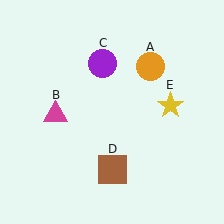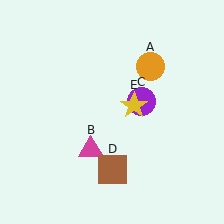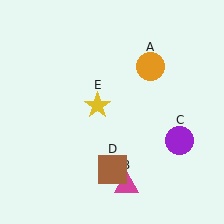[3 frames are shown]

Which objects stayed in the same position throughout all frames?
Orange circle (object A) and brown square (object D) remained stationary.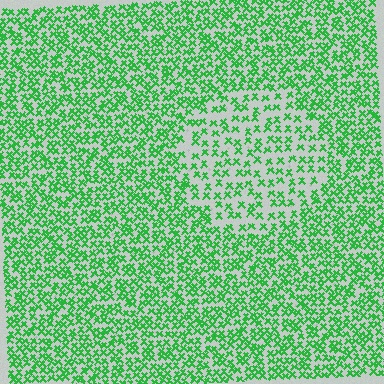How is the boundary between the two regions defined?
The boundary is defined by a change in element density (approximately 1.8x ratio). All elements are the same color, size, and shape.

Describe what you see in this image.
The image contains small green elements arranged at two different densities. A circle-shaped region is visible where the elements are less densely packed than the surrounding area.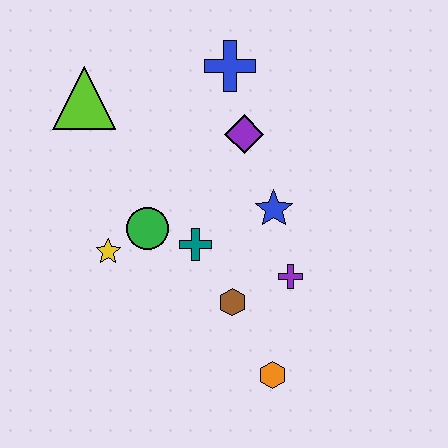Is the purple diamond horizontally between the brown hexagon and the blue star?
Yes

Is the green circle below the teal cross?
No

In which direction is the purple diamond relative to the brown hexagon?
The purple diamond is above the brown hexagon.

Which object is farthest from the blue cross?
The orange hexagon is farthest from the blue cross.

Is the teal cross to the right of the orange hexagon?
No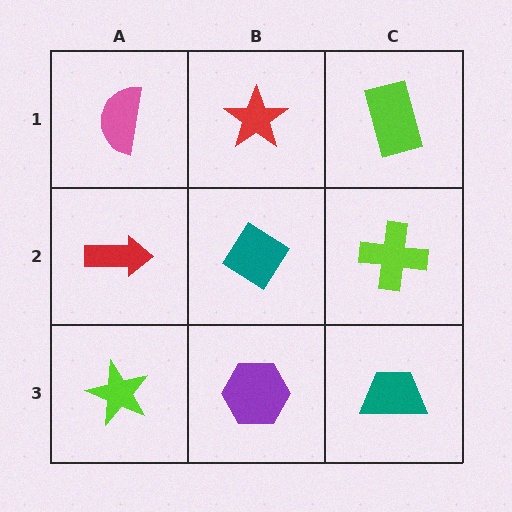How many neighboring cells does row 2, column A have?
3.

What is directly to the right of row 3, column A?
A purple hexagon.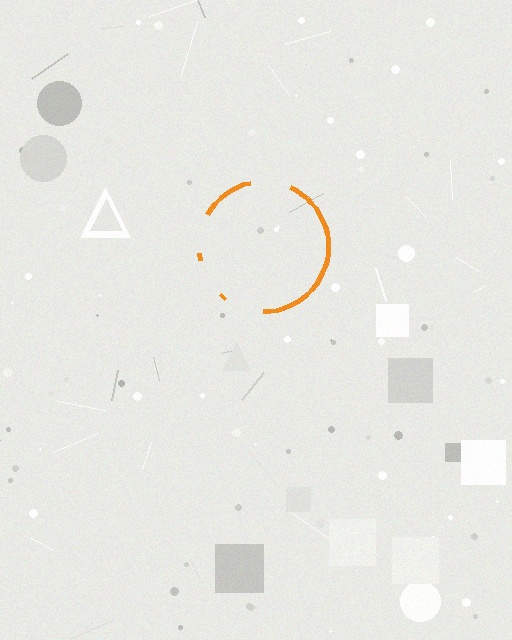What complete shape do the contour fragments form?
The contour fragments form a circle.